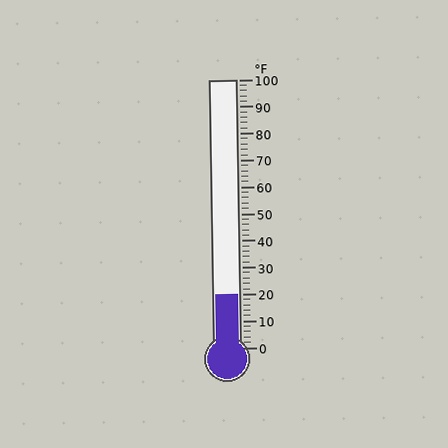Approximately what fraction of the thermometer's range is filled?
The thermometer is filled to approximately 20% of its range.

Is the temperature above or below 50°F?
The temperature is below 50°F.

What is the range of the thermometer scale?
The thermometer scale ranges from 0°F to 100°F.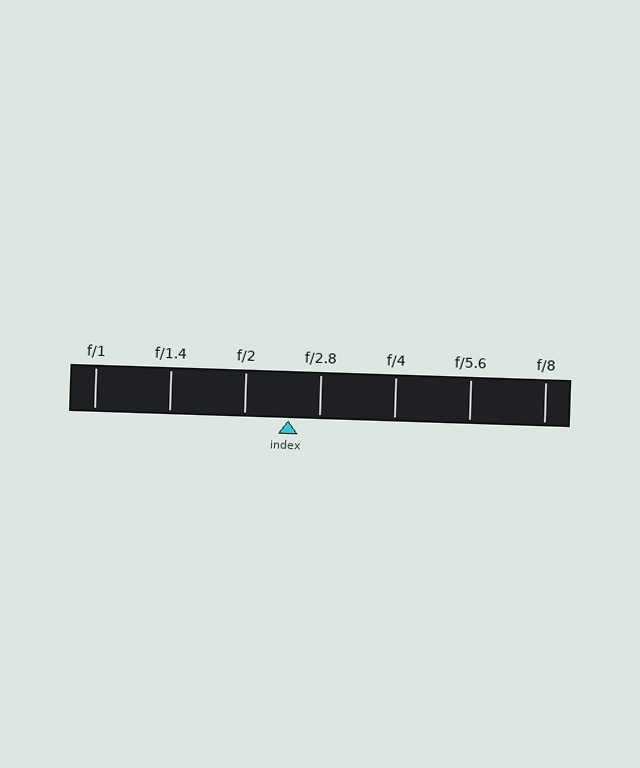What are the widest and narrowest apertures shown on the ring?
The widest aperture shown is f/1 and the narrowest is f/8.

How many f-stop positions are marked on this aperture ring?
There are 7 f-stop positions marked.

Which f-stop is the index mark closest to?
The index mark is closest to f/2.8.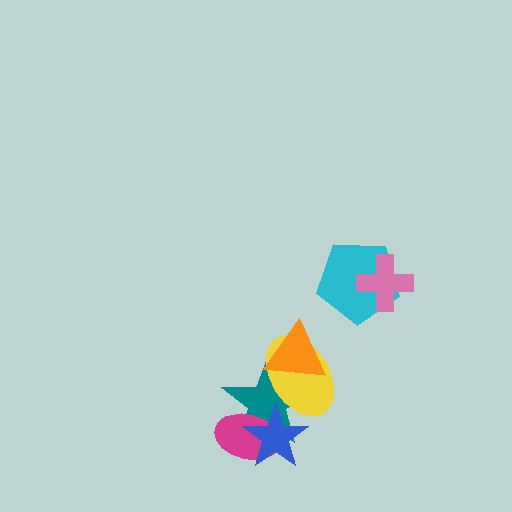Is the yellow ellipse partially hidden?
Yes, it is partially covered by another shape.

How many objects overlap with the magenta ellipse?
2 objects overlap with the magenta ellipse.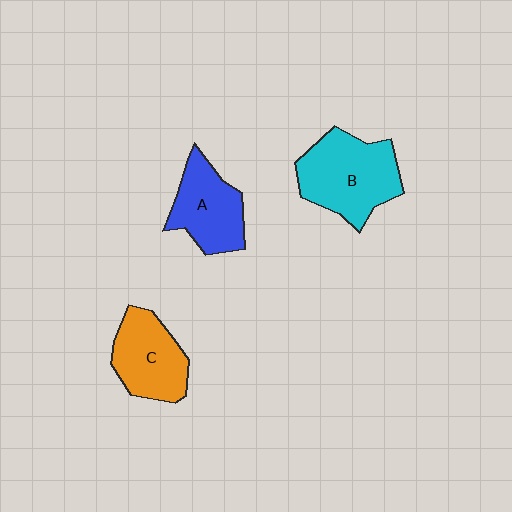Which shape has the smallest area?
Shape A (blue).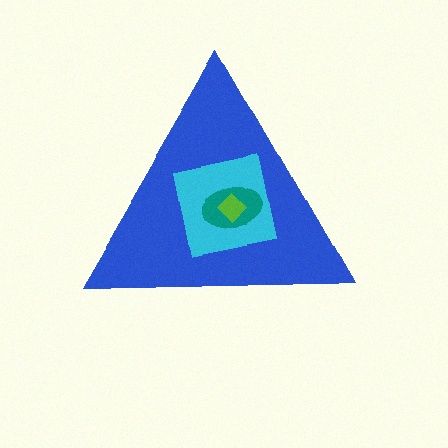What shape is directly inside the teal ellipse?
The lime diamond.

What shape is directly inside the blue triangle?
The cyan square.